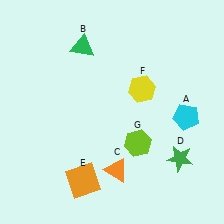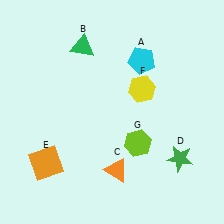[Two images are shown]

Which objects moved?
The objects that moved are: the cyan pentagon (A), the orange square (E).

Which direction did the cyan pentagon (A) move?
The cyan pentagon (A) moved up.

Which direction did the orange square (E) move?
The orange square (E) moved left.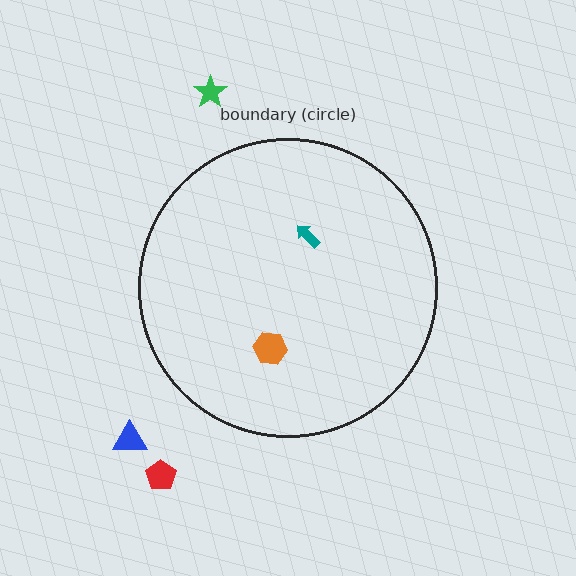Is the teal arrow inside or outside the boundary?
Inside.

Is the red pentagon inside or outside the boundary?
Outside.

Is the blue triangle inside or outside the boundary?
Outside.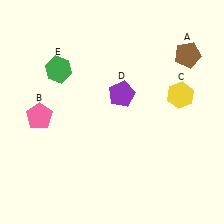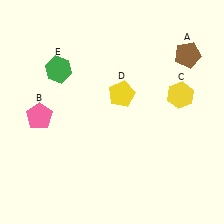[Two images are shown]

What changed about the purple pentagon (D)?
In Image 1, D is purple. In Image 2, it changed to yellow.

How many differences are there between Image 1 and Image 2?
There is 1 difference between the two images.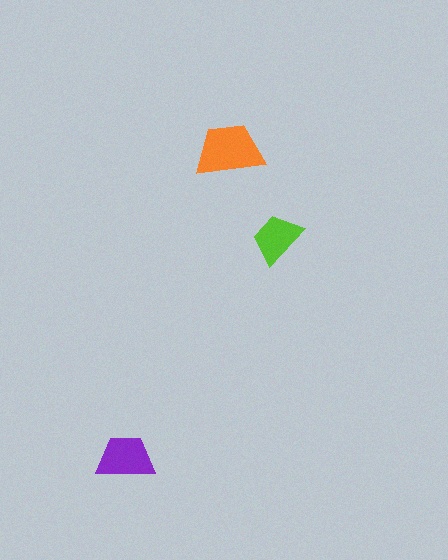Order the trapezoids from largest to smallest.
the orange one, the purple one, the lime one.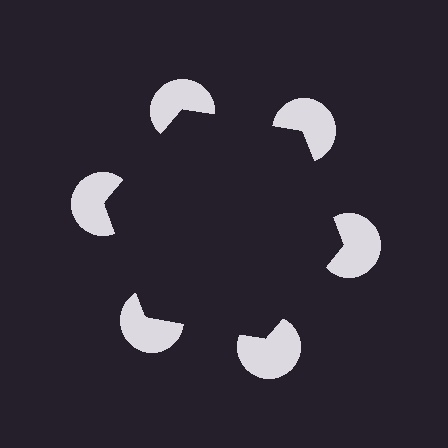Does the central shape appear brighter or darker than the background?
It typically appears slightly darker than the background, even though no actual brightness change is drawn.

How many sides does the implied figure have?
6 sides.